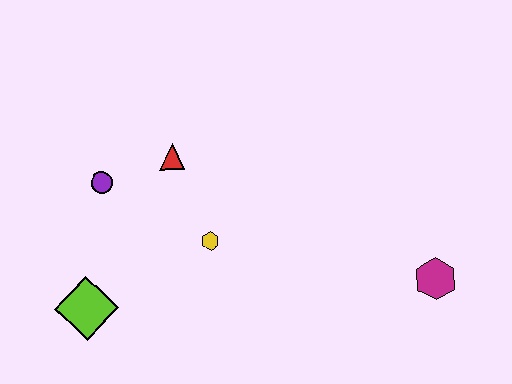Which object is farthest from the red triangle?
The magenta hexagon is farthest from the red triangle.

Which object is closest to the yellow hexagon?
The red triangle is closest to the yellow hexagon.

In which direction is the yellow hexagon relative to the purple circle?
The yellow hexagon is to the right of the purple circle.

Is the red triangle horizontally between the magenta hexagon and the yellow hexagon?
No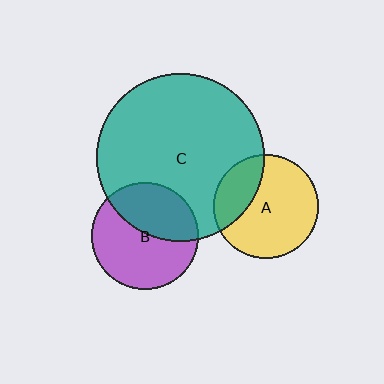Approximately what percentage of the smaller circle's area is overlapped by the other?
Approximately 40%.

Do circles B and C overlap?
Yes.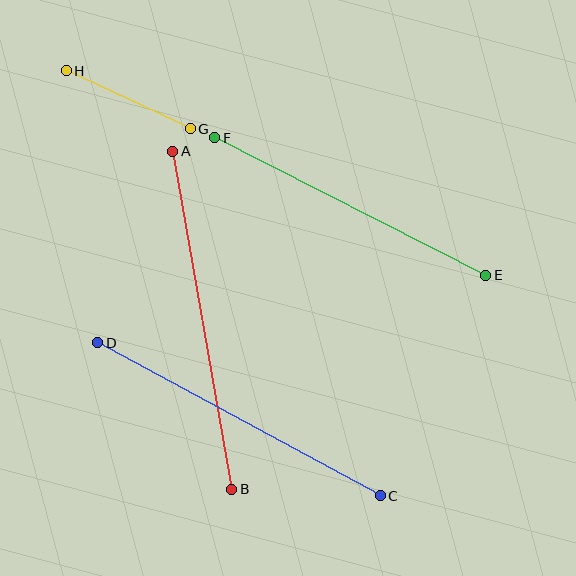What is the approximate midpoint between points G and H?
The midpoint is at approximately (128, 100) pixels.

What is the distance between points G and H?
The distance is approximately 137 pixels.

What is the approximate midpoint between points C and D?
The midpoint is at approximately (239, 419) pixels.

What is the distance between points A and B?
The distance is approximately 343 pixels.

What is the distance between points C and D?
The distance is approximately 321 pixels.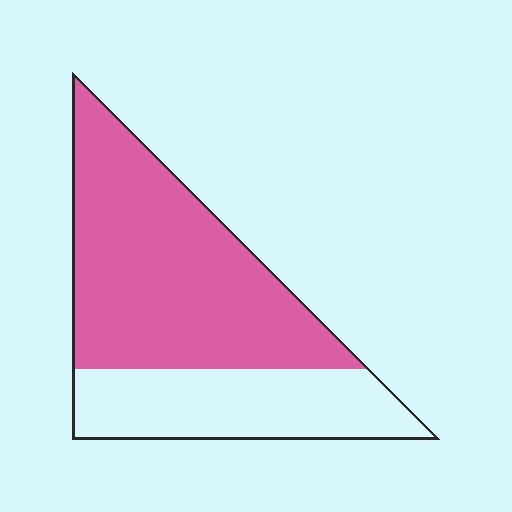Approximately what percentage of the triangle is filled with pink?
Approximately 65%.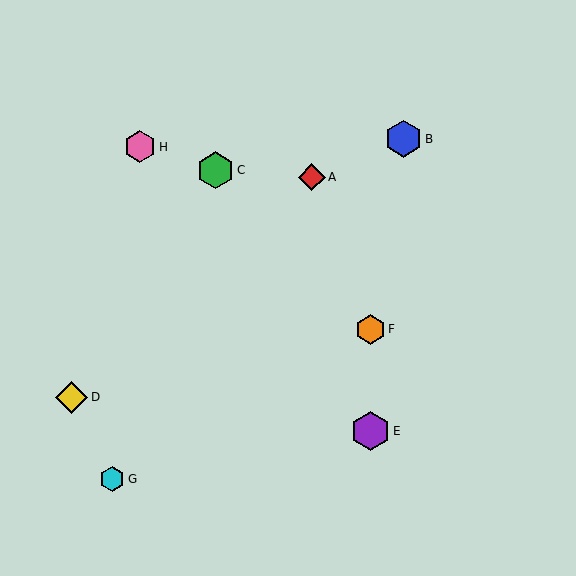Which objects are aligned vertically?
Objects E, F are aligned vertically.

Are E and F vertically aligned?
Yes, both are at x≈370.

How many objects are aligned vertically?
2 objects (E, F) are aligned vertically.